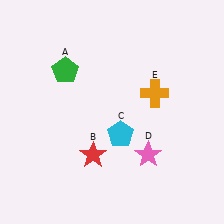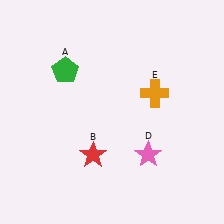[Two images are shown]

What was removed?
The cyan pentagon (C) was removed in Image 2.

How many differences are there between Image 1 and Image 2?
There is 1 difference between the two images.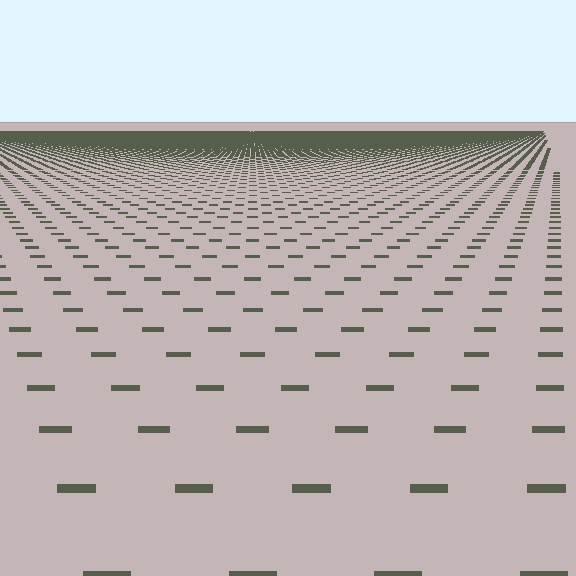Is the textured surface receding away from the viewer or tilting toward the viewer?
The surface is receding away from the viewer. Texture elements get smaller and denser toward the top.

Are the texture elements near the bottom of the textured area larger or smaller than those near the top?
Larger. Near the bottom, elements are closer to the viewer and appear at a bigger on-screen size.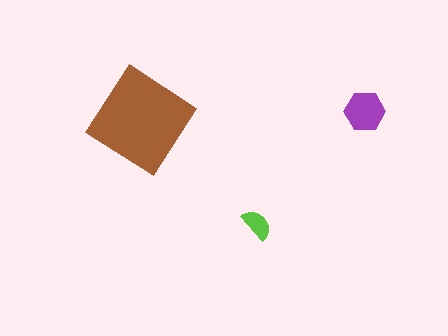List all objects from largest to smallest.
The brown diamond, the purple hexagon, the lime semicircle.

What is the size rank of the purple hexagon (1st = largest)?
2nd.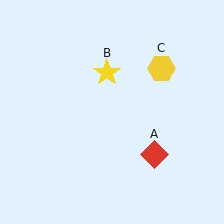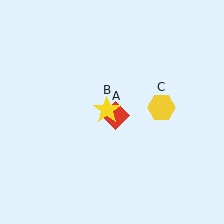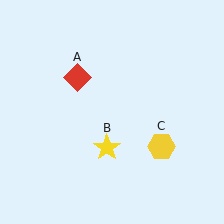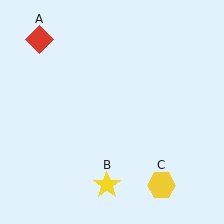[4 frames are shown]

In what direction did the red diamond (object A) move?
The red diamond (object A) moved up and to the left.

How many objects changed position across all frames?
3 objects changed position: red diamond (object A), yellow star (object B), yellow hexagon (object C).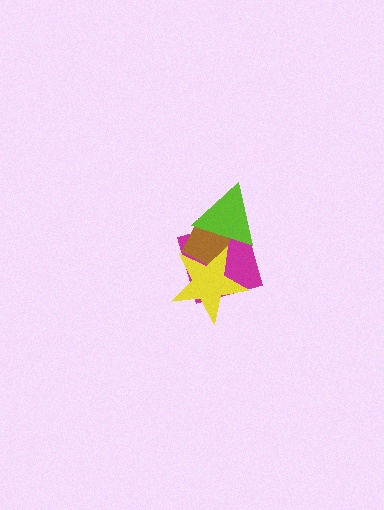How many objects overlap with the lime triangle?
3 objects overlap with the lime triangle.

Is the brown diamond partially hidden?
Yes, it is partially covered by another shape.